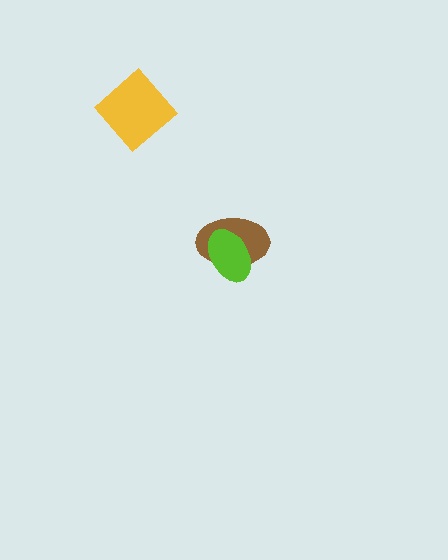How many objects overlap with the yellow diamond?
0 objects overlap with the yellow diamond.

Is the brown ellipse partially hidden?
Yes, it is partially covered by another shape.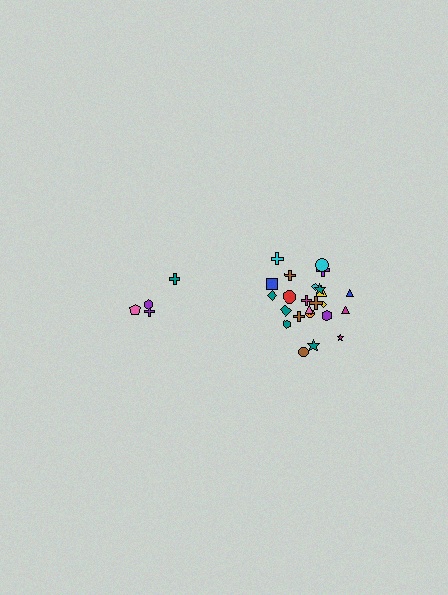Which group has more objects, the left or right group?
The right group.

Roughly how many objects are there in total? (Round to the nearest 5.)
Roughly 30 objects in total.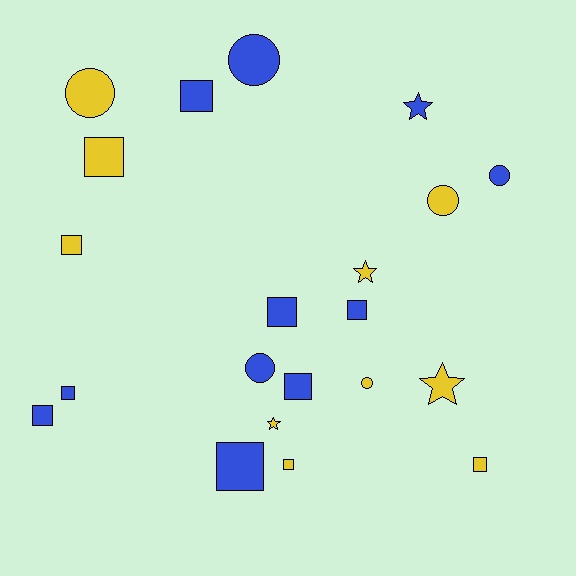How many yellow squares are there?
There are 4 yellow squares.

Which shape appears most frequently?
Square, with 11 objects.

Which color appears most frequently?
Blue, with 11 objects.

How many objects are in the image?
There are 21 objects.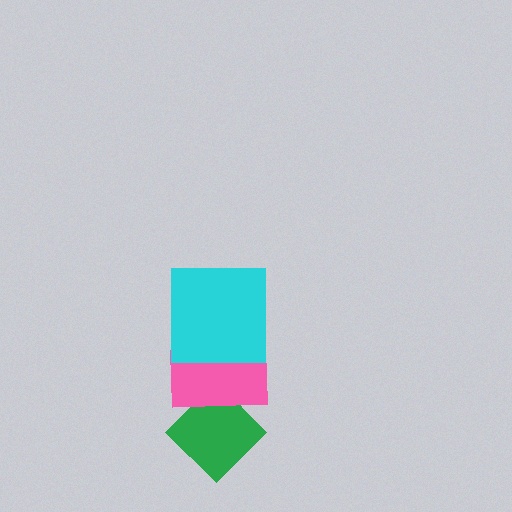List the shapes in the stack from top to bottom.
From top to bottom: the cyan square, the pink rectangle, the green diamond.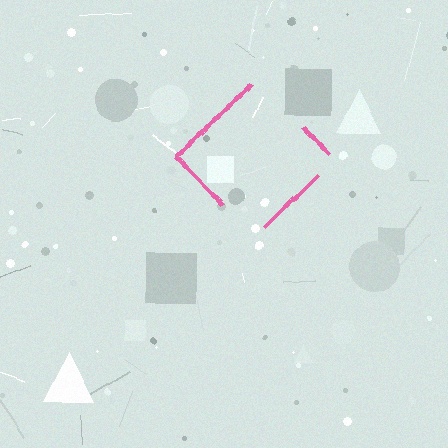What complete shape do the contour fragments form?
The contour fragments form a diamond.